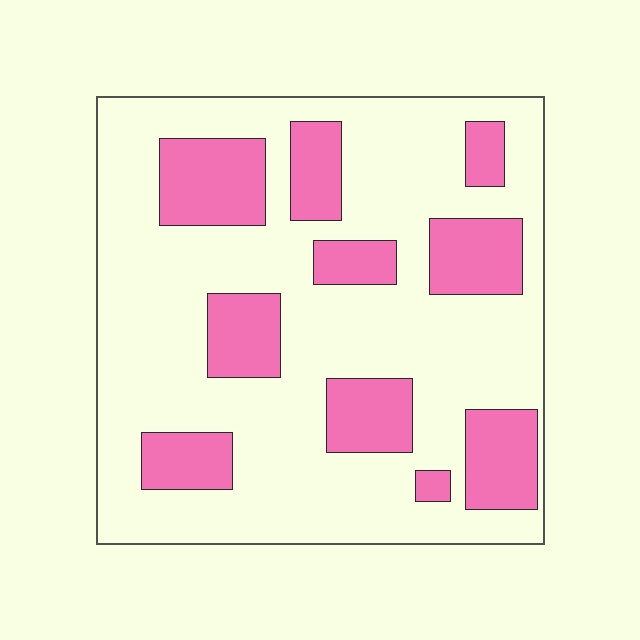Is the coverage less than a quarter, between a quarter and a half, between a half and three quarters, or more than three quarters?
Between a quarter and a half.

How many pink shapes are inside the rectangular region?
10.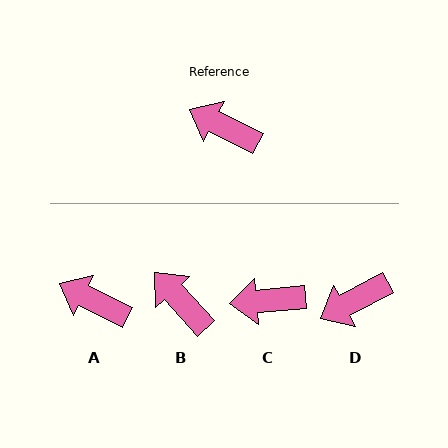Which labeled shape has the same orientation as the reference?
A.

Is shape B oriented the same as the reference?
No, it is off by about 21 degrees.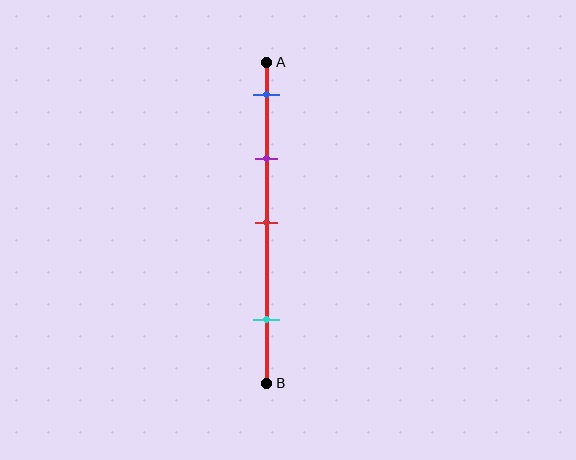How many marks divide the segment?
There are 4 marks dividing the segment.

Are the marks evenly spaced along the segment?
No, the marks are not evenly spaced.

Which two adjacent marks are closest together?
The blue and purple marks are the closest adjacent pair.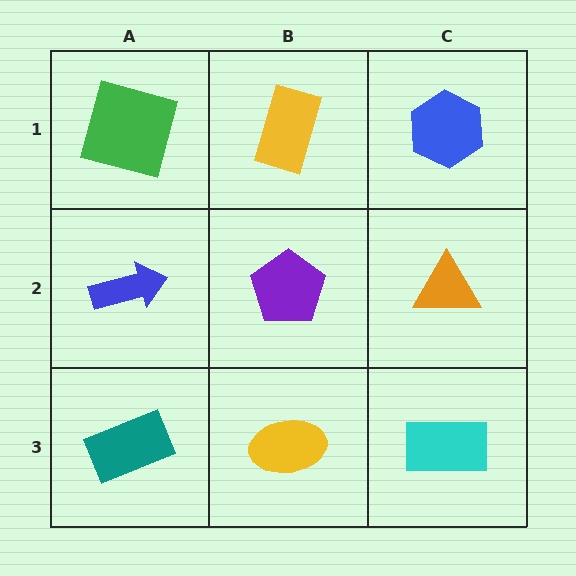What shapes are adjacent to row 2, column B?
A yellow rectangle (row 1, column B), a yellow ellipse (row 3, column B), a blue arrow (row 2, column A), an orange triangle (row 2, column C).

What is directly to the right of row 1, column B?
A blue hexagon.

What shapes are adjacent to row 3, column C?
An orange triangle (row 2, column C), a yellow ellipse (row 3, column B).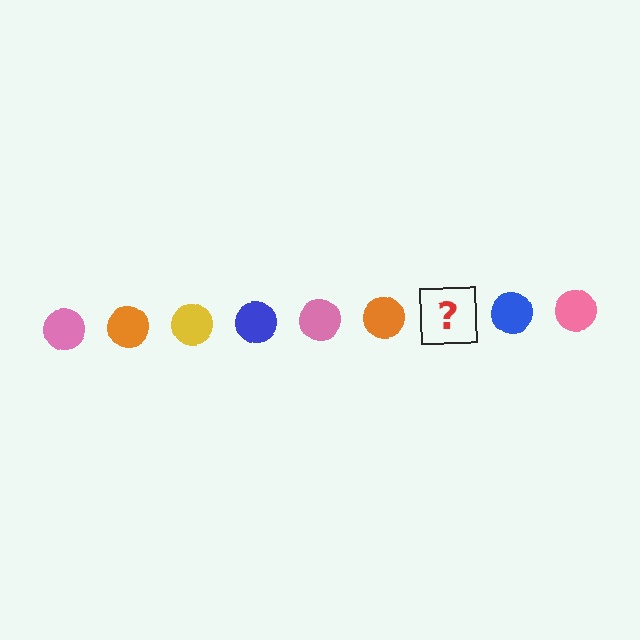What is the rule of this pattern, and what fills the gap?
The rule is that the pattern cycles through pink, orange, yellow, blue circles. The gap should be filled with a yellow circle.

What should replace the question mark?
The question mark should be replaced with a yellow circle.